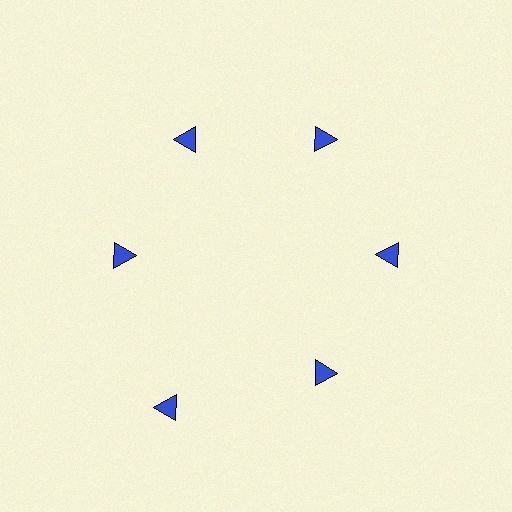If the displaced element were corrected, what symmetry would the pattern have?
It would have 6-fold rotational symmetry — the pattern would map onto itself every 60 degrees.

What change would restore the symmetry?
The symmetry would be restored by moving it inward, back onto the ring so that all 6 triangles sit at equal angles and equal distance from the center.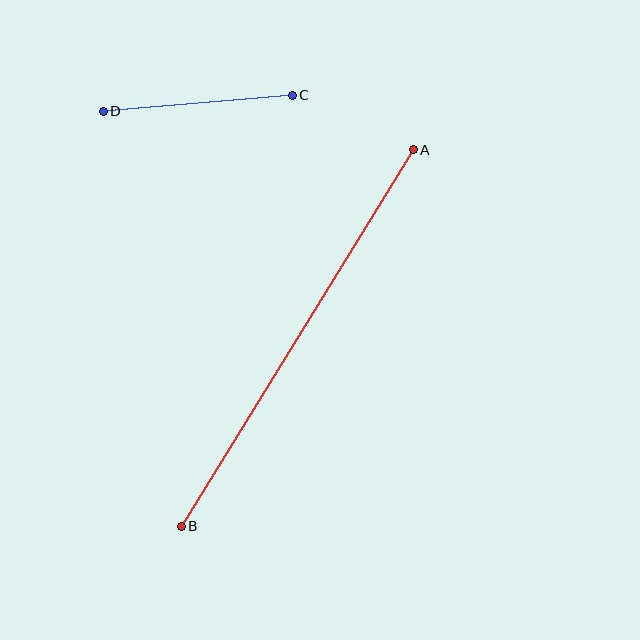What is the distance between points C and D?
The distance is approximately 190 pixels.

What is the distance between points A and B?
The distance is approximately 442 pixels.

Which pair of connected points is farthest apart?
Points A and B are farthest apart.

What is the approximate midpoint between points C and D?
The midpoint is at approximately (198, 103) pixels.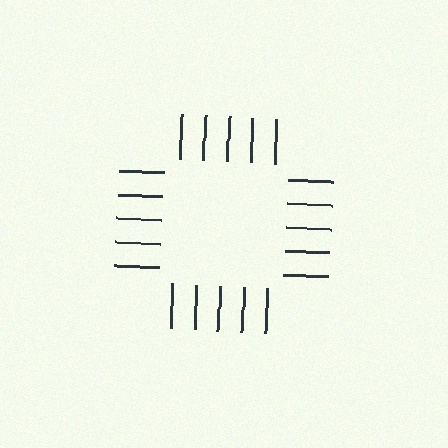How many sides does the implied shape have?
4 sides — the line-ends trace a square.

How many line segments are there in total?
20 — 5 along each of the 4 edges.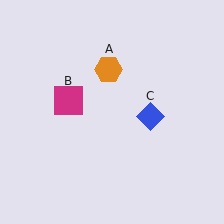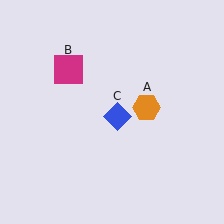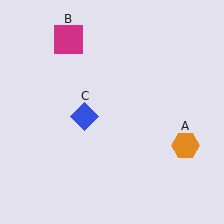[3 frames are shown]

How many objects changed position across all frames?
3 objects changed position: orange hexagon (object A), magenta square (object B), blue diamond (object C).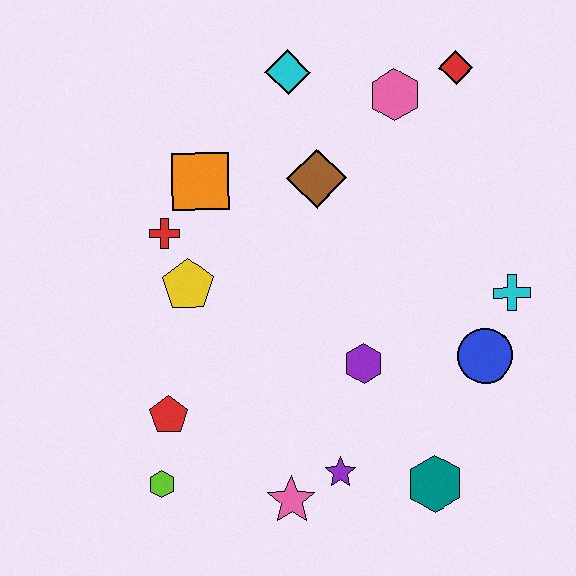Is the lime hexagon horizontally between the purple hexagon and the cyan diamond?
No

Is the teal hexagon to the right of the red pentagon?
Yes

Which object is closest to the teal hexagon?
The purple star is closest to the teal hexagon.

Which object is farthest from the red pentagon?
The red diamond is farthest from the red pentagon.